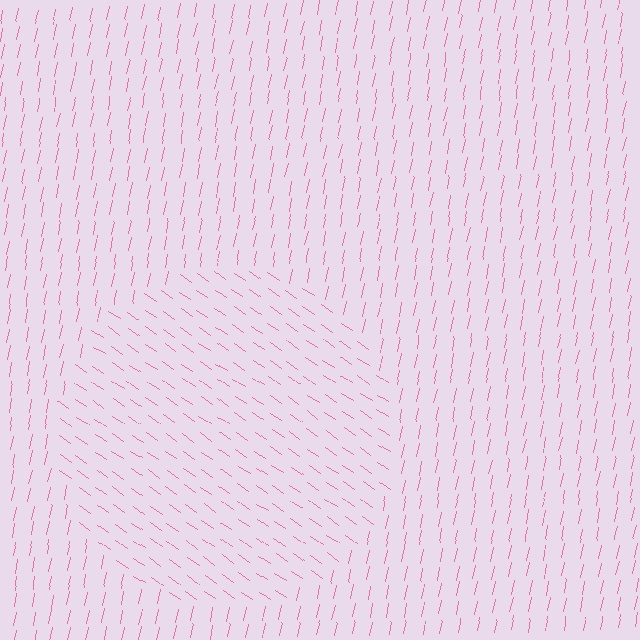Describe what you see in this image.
The image is filled with small pink line segments. A circle region in the image has lines oriented differently from the surrounding lines, creating a visible texture boundary.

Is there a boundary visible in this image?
Yes, there is a texture boundary formed by a change in line orientation.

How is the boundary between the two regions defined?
The boundary is defined purely by a change in line orientation (approximately 66 degrees difference). All lines are the same color and thickness.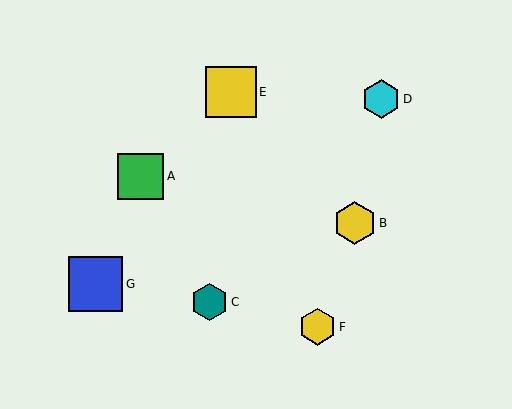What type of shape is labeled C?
Shape C is a teal hexagon.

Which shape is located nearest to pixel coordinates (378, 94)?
The cyan hexagon (labeled D) at (381, 99) is nearest to that location.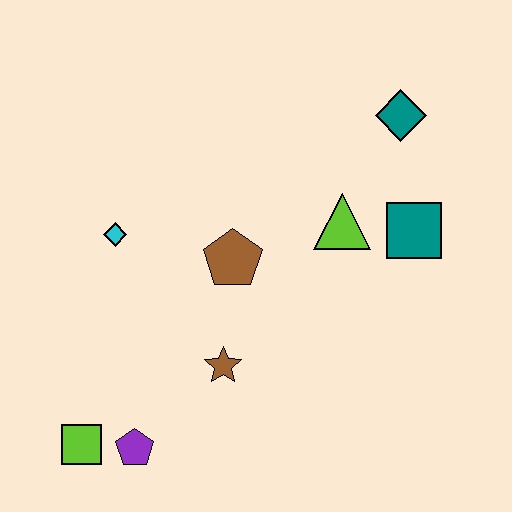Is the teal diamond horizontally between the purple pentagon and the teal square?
Yes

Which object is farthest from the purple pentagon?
The teal diamond is farthest from the purple pentagon.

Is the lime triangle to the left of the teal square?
Yes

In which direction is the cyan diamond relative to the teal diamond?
The cyan diamond is to the left of the teal diamond.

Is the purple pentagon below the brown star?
Yes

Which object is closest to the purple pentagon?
The lime square is closest to the purple pentagon.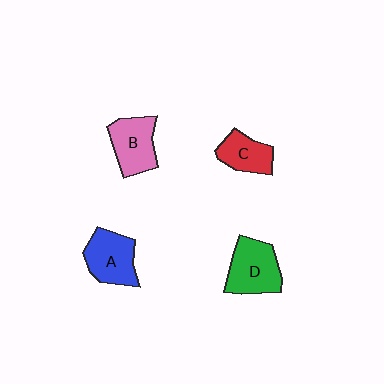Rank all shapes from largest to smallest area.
From largest to smallest: D (green), A (blue), B (pink), C (red).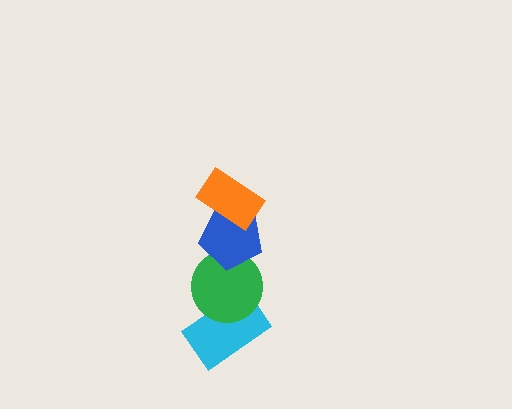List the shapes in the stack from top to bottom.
From top to bottom: the orange rectangle, the blue pentagon, the green circle, the cyan rectangle.